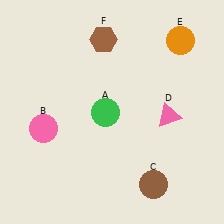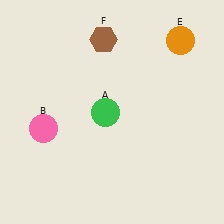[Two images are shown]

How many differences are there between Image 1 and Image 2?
There are 2 differences between the two images.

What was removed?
The brown circle (C), the pink triangle (D) were removed in Image 2.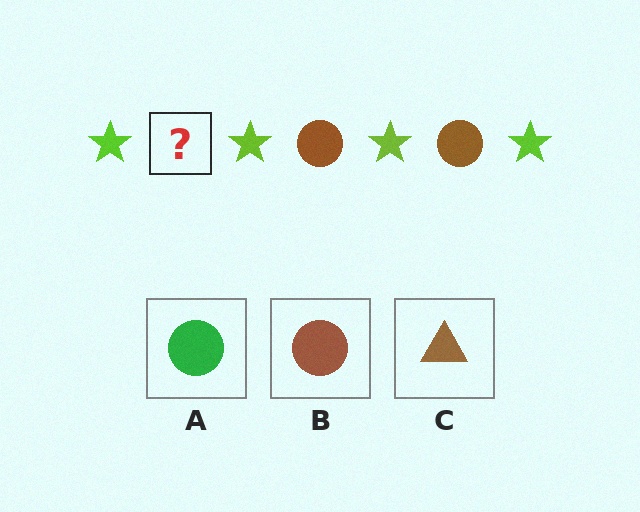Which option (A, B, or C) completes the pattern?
B.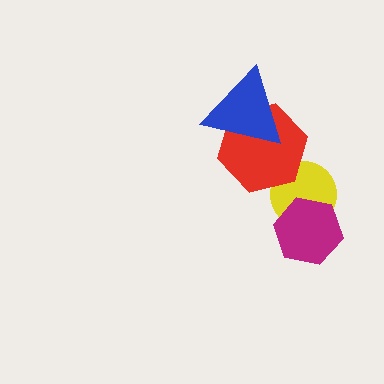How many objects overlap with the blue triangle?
1 object overlaps with the blue triangle.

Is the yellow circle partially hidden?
Yes, it is partially covered by another shape.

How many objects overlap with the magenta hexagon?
1 object overlaps with the magenta hexagon.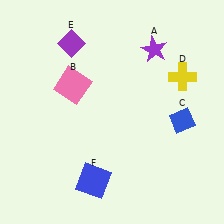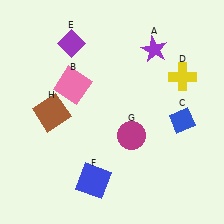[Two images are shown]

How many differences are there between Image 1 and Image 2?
There are 2 differences between the two images.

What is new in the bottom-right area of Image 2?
A magenta circle (G) was added in the bottom-right area of Image 2.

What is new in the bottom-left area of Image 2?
A brown square (H) was added in the bottom-left area of Image 2.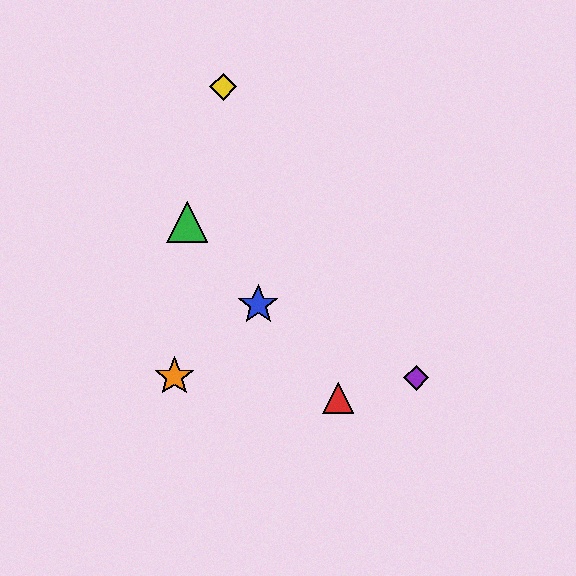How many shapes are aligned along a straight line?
3 shapes (the red triangle, the blue star, the green triangle) are aligned along a straight line.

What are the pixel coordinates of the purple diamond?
The purple diamond is at (416, 378).